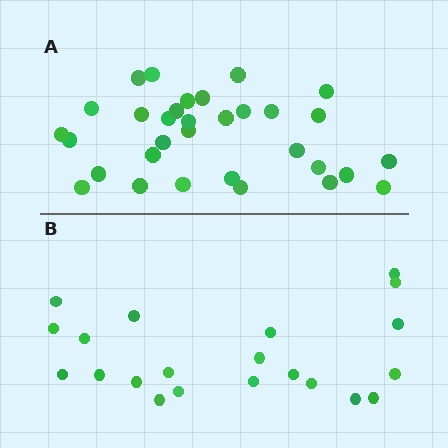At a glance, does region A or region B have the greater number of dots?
Region A (the top region) has more dots.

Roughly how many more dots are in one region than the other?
Region A has roughly 12 or so more dots than region B.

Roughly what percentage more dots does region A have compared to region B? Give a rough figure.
About 50% more.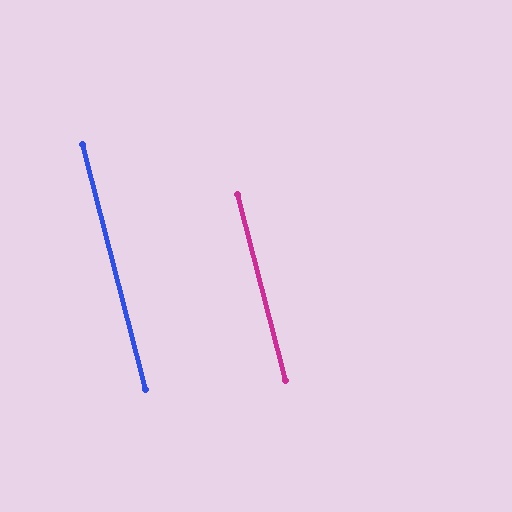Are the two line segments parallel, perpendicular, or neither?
Parallel — their directions differ by only 0.1°.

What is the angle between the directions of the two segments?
Approximately 0 degrees.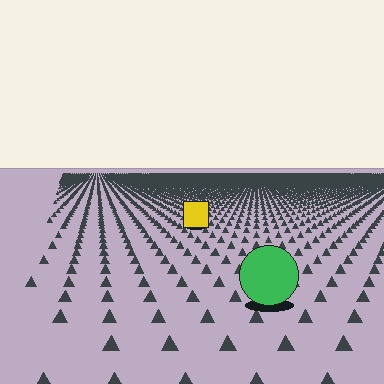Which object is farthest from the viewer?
The yellow square is farthest from the viewer. It appears smaller and the ground texture around it is denser.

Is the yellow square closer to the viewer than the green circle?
No. The green circle is closer — you can tell from the texture gradient: the ground texture is coarser near it.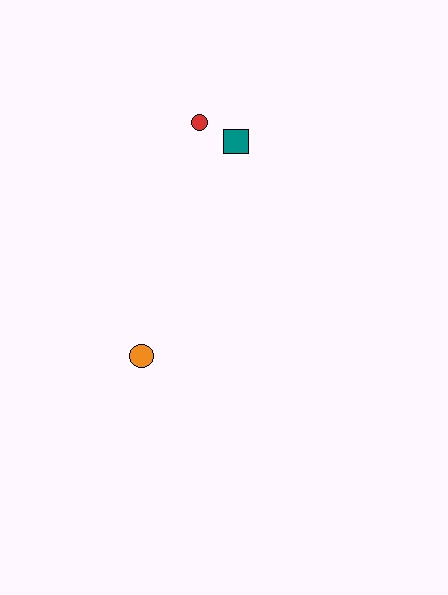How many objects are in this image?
There are 3 objects.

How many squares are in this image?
There is 1 square.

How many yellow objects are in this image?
There are no yellow objects.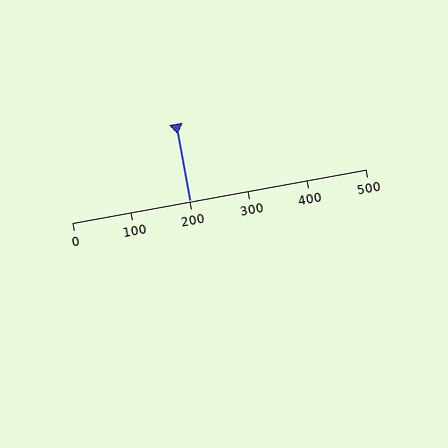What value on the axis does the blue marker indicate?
The marker indicates approximately 200.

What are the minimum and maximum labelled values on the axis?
The axis runs from 0 to 500.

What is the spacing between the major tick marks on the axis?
The major ticks are spaced 100 apart.